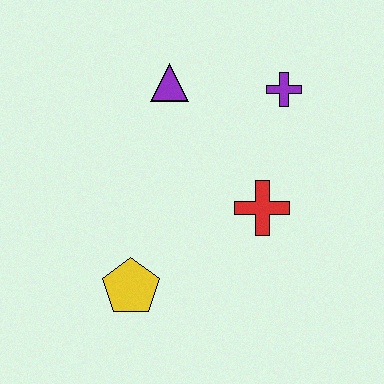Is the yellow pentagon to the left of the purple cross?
Yes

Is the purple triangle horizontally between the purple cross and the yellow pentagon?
Yes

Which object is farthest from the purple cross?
The yellow pentagon is farthest from the purple cross.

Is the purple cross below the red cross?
No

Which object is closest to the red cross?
The purple cross is closest to the red cross.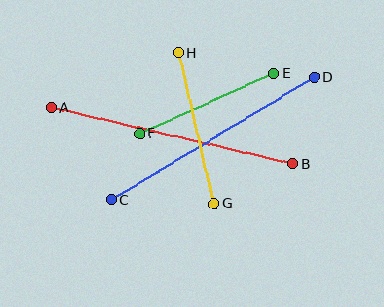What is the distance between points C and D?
The distance is approximately 237 pixels.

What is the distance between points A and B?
The distance is approximately 248 pixels.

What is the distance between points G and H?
The distance is approximately 155 pixels.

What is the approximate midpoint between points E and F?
The midpoint is at approximately (207, 104) pixels.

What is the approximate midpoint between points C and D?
The midpoint is at approximately (213, 139) pixels.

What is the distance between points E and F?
The distance is approximately 147 pixels.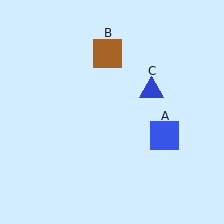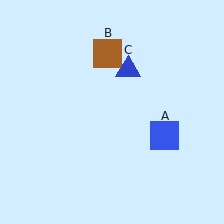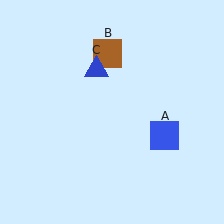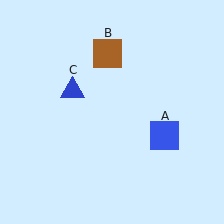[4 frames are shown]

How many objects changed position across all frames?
1 object changed position: blue triangle (object C).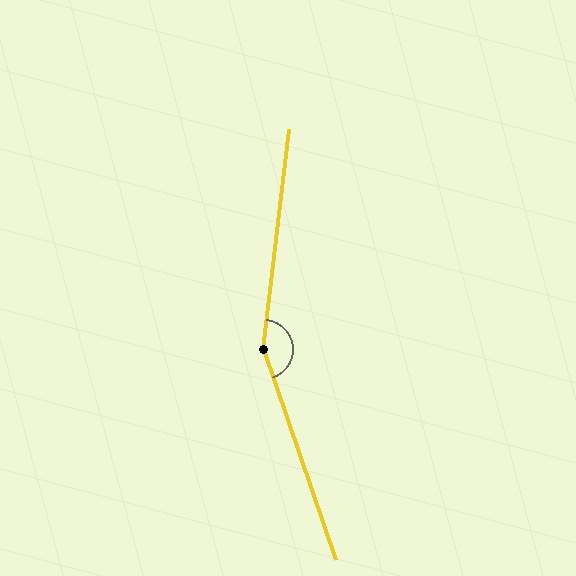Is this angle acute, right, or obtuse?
It is obtuse.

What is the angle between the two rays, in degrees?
Approximately 154 degrees.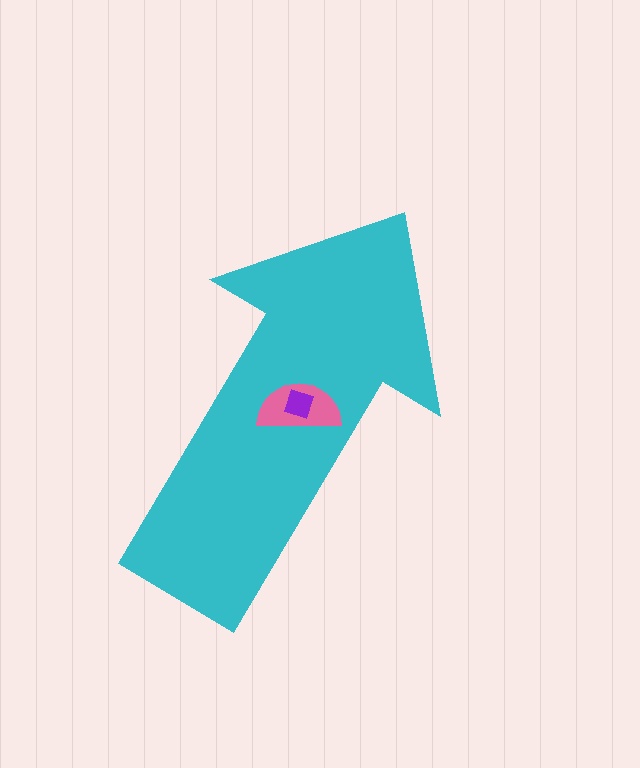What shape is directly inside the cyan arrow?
The pink semicircle.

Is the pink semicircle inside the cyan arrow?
Yes.